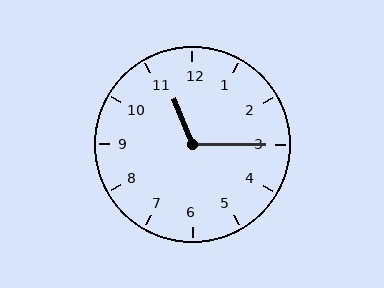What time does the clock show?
11:15.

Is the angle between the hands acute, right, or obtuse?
It is obtuse.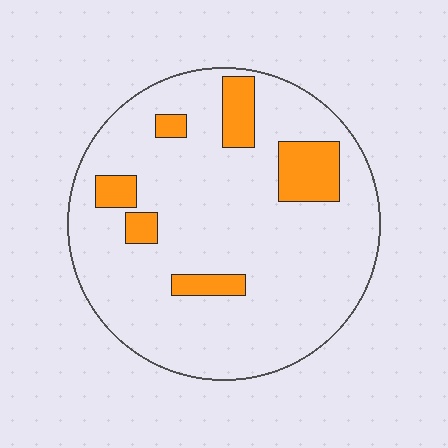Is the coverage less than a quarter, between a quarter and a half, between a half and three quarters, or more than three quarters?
Less than a quarter.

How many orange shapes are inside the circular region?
6.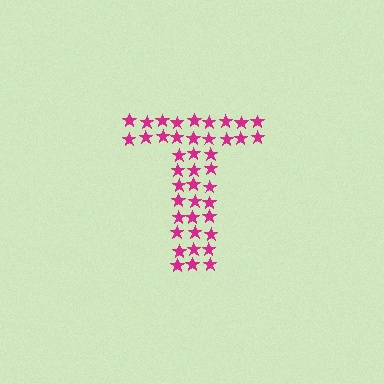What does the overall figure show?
The overall figure shows the letter T.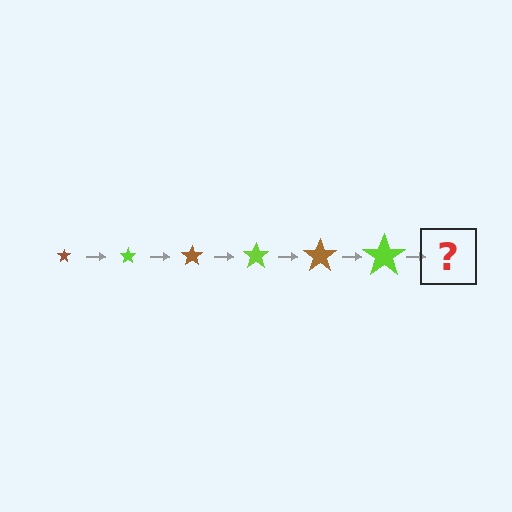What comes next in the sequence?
The next element should be a brown star, larger than the previous one.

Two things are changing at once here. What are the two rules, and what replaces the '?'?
The two rules are that the star grows larger each step and the color cycles through brown and lime. The '?' should be a brown star, larger than the previous one.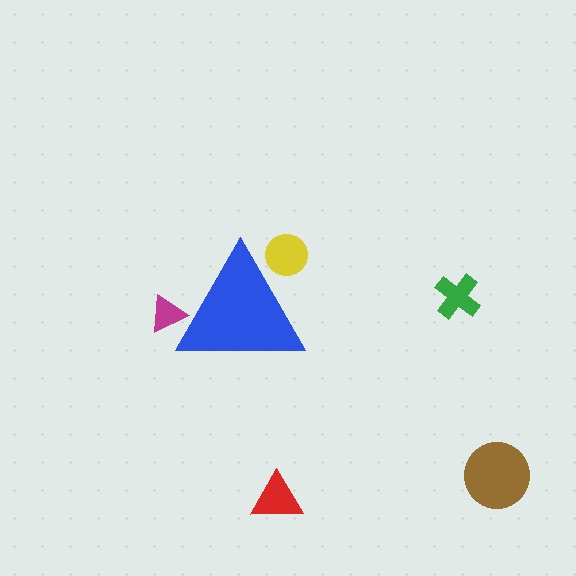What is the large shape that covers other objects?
A blue triangle.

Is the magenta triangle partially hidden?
Yes, the magenta triangle is partially hidden behind the blue triangle.